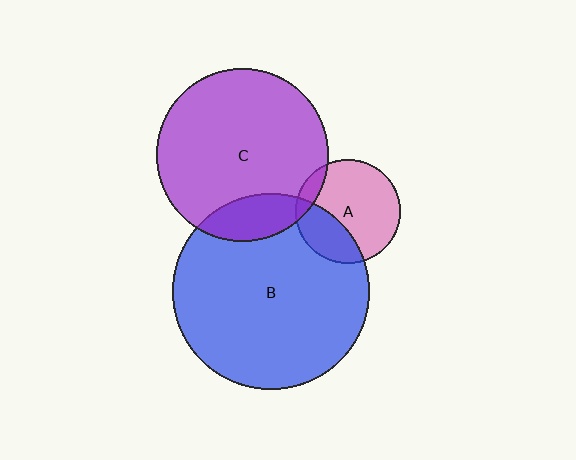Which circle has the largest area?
Circle B (blue).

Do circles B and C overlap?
Yes.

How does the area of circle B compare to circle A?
Approximately 3.5 times.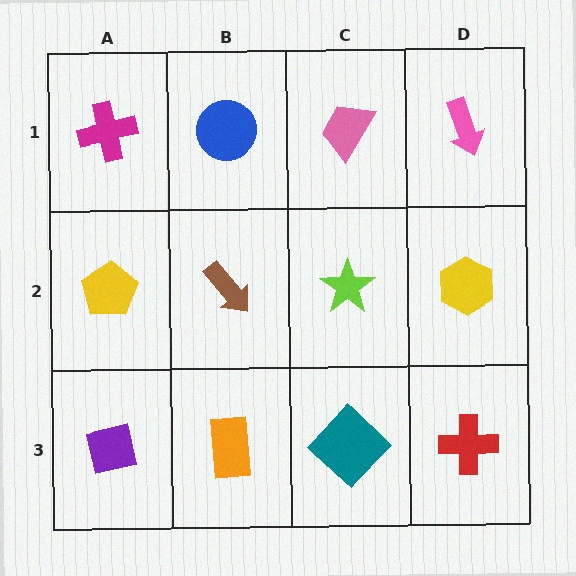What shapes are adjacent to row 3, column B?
A brown arrow (row 2, column B), a purple square (row 3, column A), a teal diamond (row 3, column C).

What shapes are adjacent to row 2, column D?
A pink arrow (row 1, column D), a red cross (row 3, column D), a lime star (row 2, column C).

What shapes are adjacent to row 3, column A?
A yellow pentagon (row 2, column A), an orange rectangle (row 3, column B).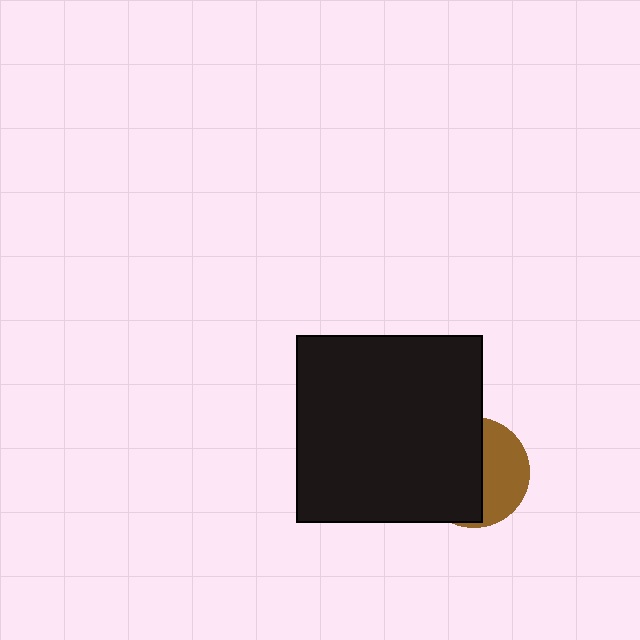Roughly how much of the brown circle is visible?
A small part of it is visible (roughly 40%).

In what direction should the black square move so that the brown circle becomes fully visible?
The black square should move left. That is the shortest direction to clear the overlap and leave the brown circle fully visible.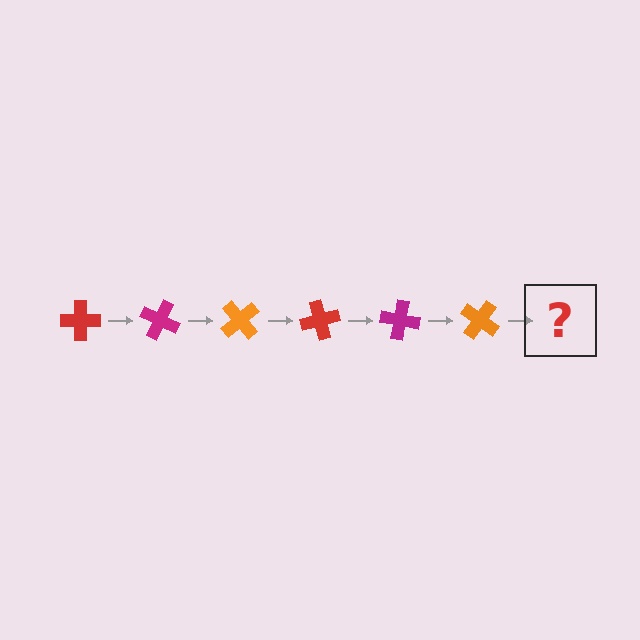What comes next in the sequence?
The next element should be a red cross, rotated 150 degrees from the start.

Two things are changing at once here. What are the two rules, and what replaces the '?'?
The two rules are that it rotates 25 degrees each step and the color cycles through red, magenta, and orange. The '?' should be a red cross, rotated 150 degrees from the start.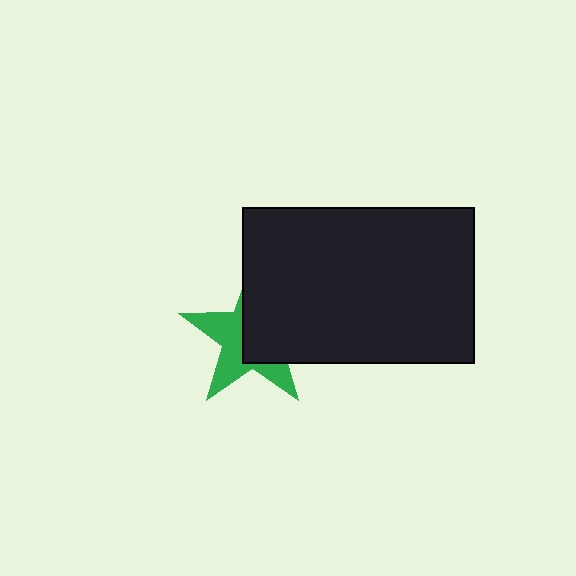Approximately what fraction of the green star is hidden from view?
Roughly 53% of the green star is hidden behind the black rectangle.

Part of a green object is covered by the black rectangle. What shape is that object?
It is a star.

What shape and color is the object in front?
The object in front is a black rectangle.